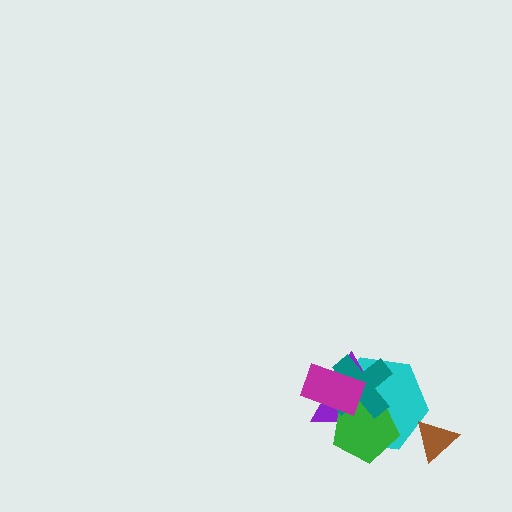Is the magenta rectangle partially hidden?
No, no other shape covers it.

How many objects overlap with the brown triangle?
1 object overlaps with the brown triangle.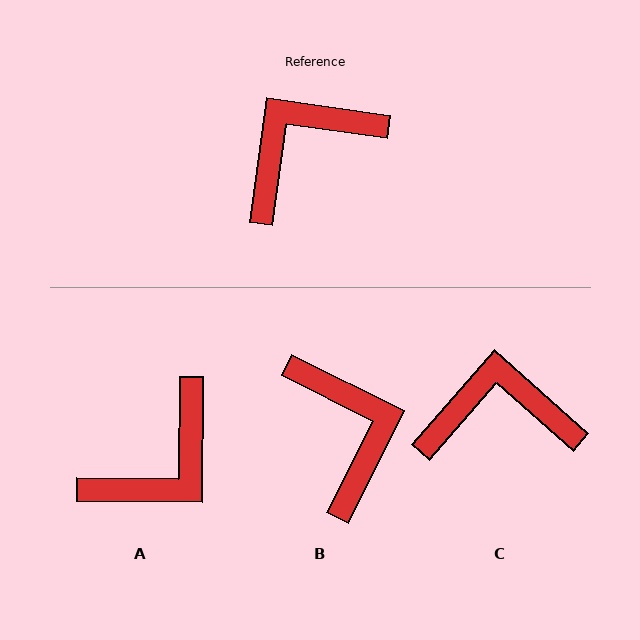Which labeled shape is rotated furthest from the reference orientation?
A, about 173 degrees away.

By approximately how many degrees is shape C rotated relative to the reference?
Approximately 34 degrees clockwise.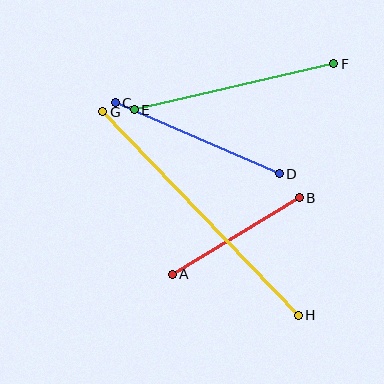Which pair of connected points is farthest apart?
Points G and H are farthest apart.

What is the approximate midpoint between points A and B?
The midpoint is at approximately (236, 236) pixels.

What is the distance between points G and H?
The distance is approximately 282 pixels.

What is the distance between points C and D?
The distance is approximately 179 pixels.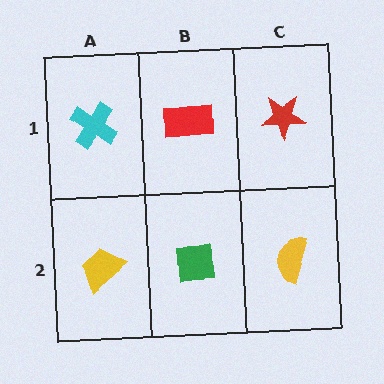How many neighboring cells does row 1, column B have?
3.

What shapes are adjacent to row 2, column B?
A red rectangle (row 1, column B), a yellow trapezoid (row 2, column A), a yellow semicircle (row 2, column C).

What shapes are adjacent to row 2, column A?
A cyan cross (row 1, column A), a green square (row 2, column B).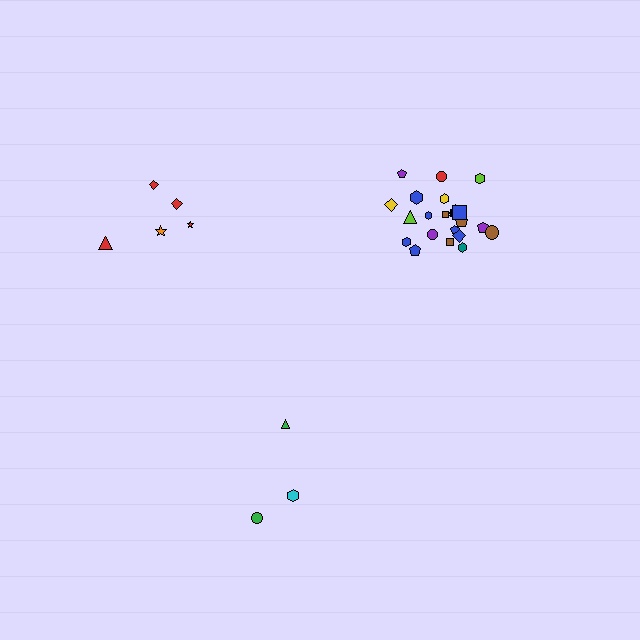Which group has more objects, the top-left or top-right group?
The top-right group.